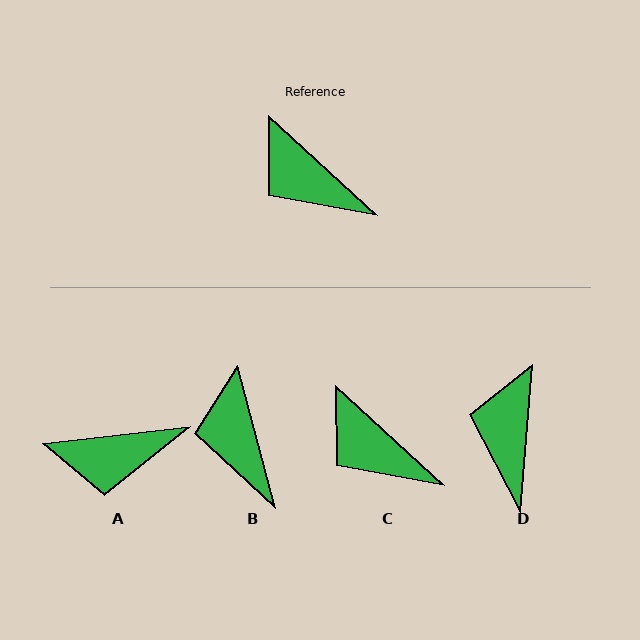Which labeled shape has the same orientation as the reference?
C.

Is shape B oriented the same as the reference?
No, it is off by about 33 degrees.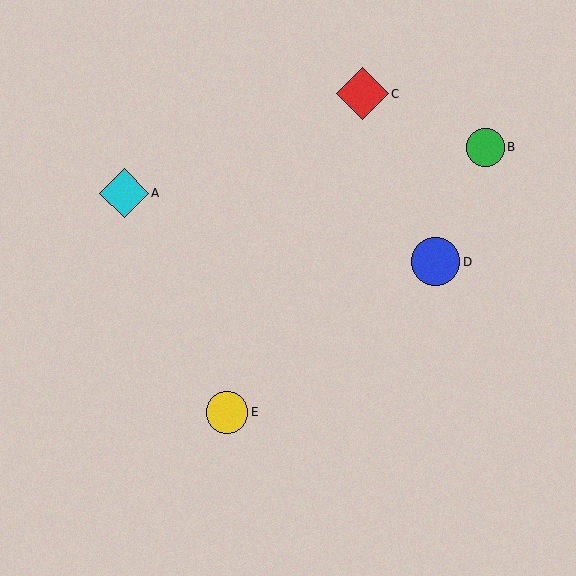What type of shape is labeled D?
Shape D is a blue circle.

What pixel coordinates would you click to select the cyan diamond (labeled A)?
Click at (124, 193) to select the cyan diamond A.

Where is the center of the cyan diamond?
The center of the cyan diamond is at (124, 193).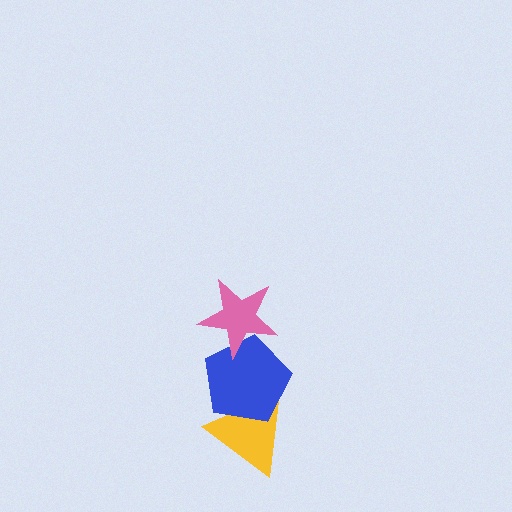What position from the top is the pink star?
The pink star is 1st from the top.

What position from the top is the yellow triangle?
The yellow triangle is 3rd from the top.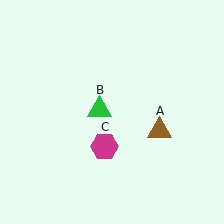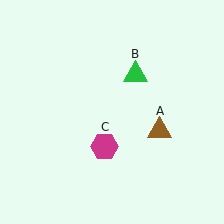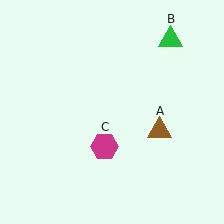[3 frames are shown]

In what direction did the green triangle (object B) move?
The green triangle (object B) moved up and to the right.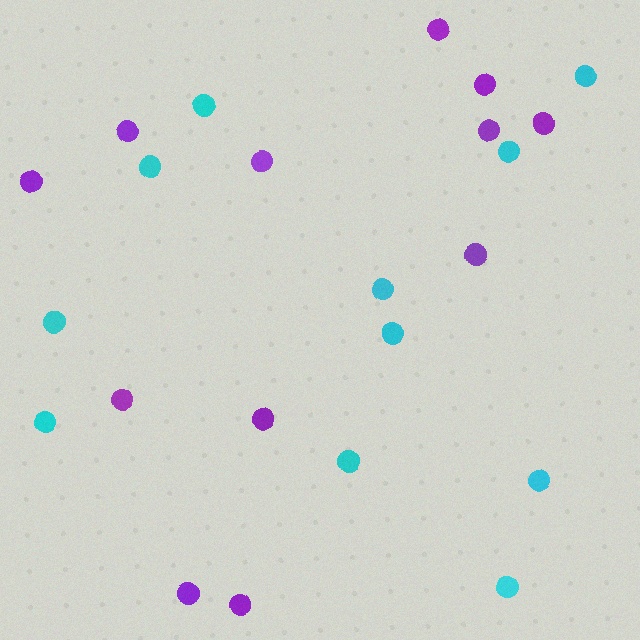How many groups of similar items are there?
There are 2 groups: one group of purple circles (12) and one group of cyan circles (11).